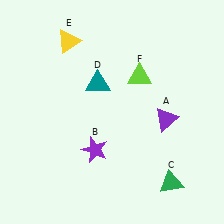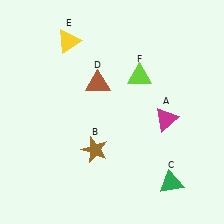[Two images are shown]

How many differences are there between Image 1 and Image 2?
There are 3 differences between the two images.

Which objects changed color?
A changed from purple to magenta. B changed from purple to brown. D changed from teal to brown.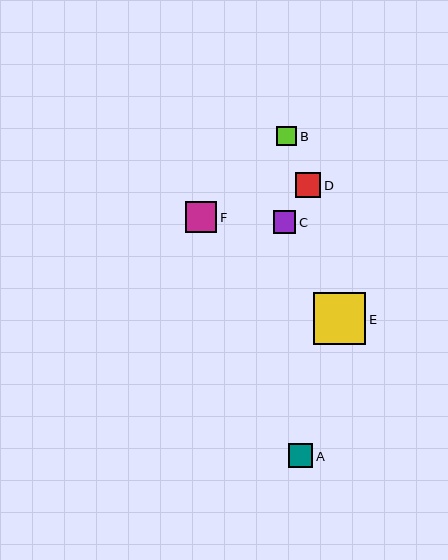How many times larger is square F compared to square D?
Square F is approximately 1.2 times the size of square D.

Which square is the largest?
Square E is the largest with a size of approximately 52 pixels.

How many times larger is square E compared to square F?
Square E is approximately 1.7 times the size of square F.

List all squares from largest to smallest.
From largest to smallest: E, F, D, A, C, B.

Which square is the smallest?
Square B is the smallest with a size of approximately 20 pixels.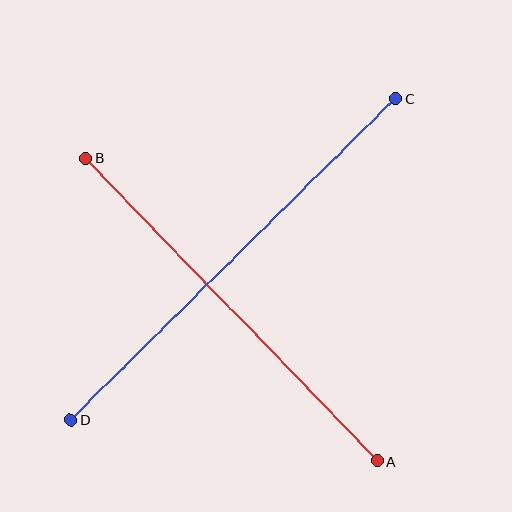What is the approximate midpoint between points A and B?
The midpoint is at approximately (231, 309) pixels.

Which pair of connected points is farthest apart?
Points C and D are farthest apart.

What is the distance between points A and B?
The distance is approximately 421 pixels.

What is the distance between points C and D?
The distance is approximately 457 pixels.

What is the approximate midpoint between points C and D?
The midpoint is at approximately (233, 259) pixels.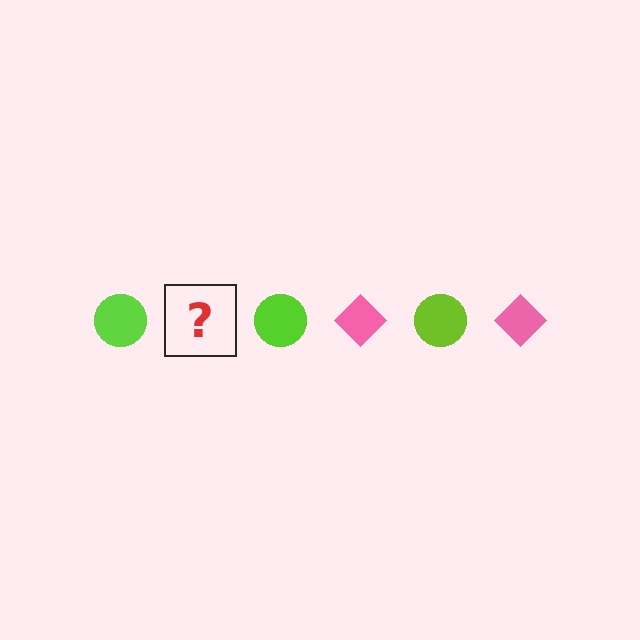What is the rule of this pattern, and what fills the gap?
The rule is that the pattern alternates between lime circle and pink diamond. The gap should be filled with a pink diamond.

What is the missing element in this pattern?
The missing element is a pink diamond.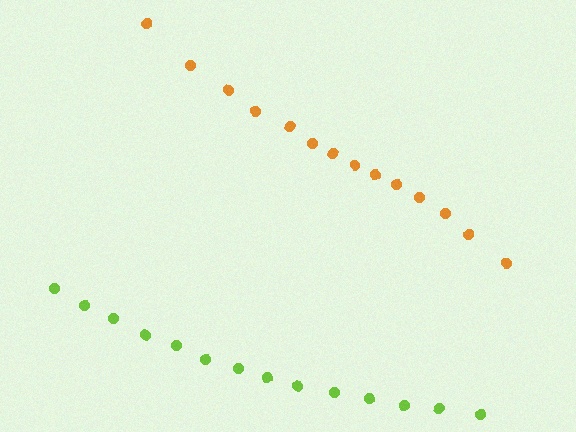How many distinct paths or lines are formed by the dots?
There are 2 distinct paths.